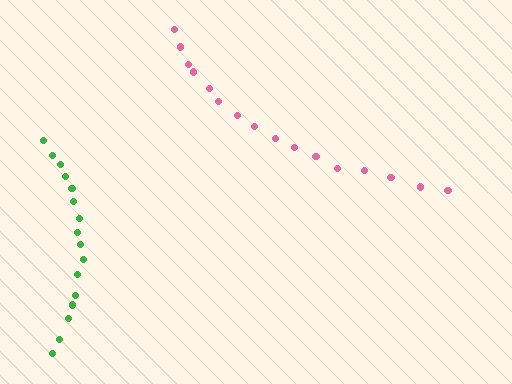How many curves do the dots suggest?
There are 2 distinct paths.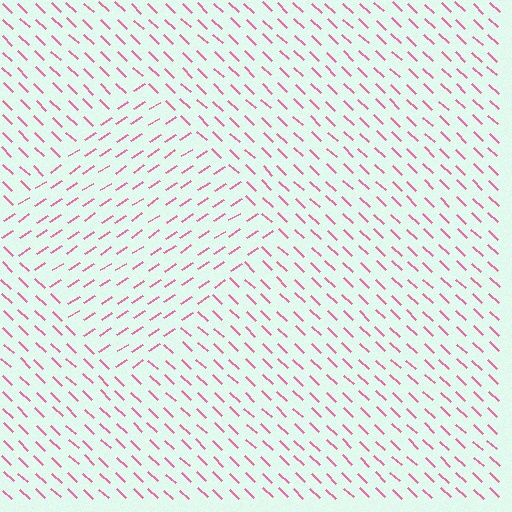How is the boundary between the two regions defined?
The boundary is defined purely by a change in line orientation (approximately 77 degrees difference). All lines are the same color and thickness.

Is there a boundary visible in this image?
Yes, there is a texture boundary formed by a change in line orientation.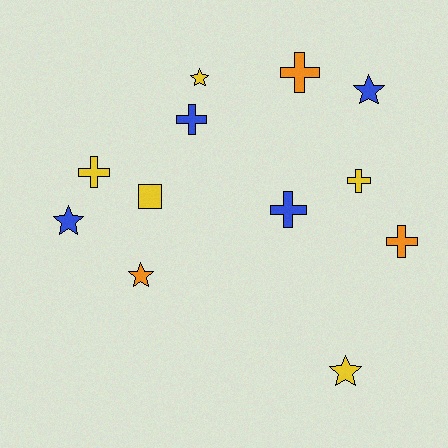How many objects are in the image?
There are 12 objects.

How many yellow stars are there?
There are 2 yellow stars.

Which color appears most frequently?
Yellow, with 5 objects.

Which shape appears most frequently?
Cross, with 6 objects.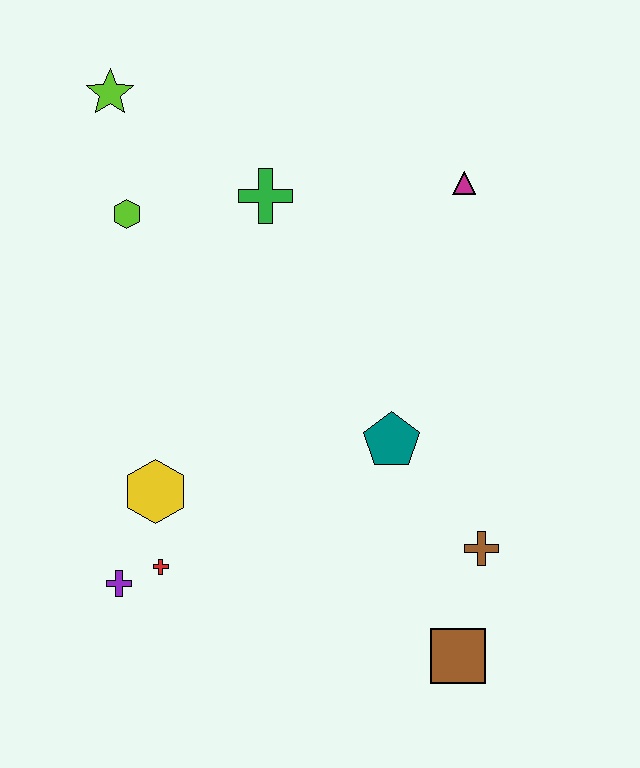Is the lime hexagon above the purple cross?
Yes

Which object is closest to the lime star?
The lime hexagon is closest to the lime star.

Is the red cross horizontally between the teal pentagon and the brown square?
No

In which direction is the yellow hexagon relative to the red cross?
The yellow hexagon is above the red cross.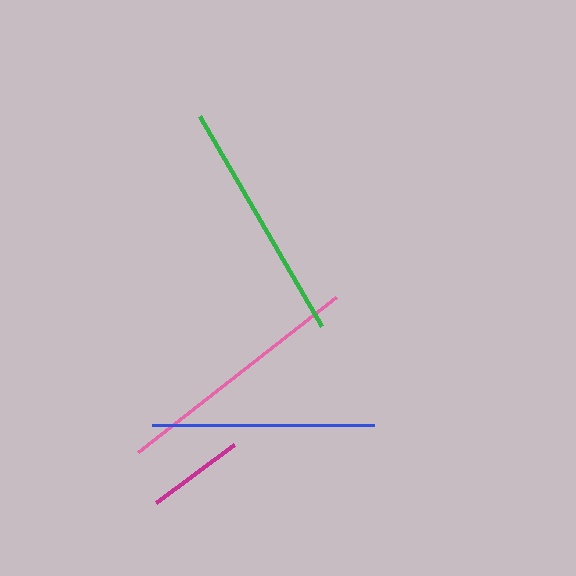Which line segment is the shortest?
The magenta line is the shortest at approximately 97 pixels.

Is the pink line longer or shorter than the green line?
The pink line is longer than the green line.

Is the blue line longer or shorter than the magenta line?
The blue line is longer than the magenta line.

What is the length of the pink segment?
The pink segment is approximately 251 pixels long.